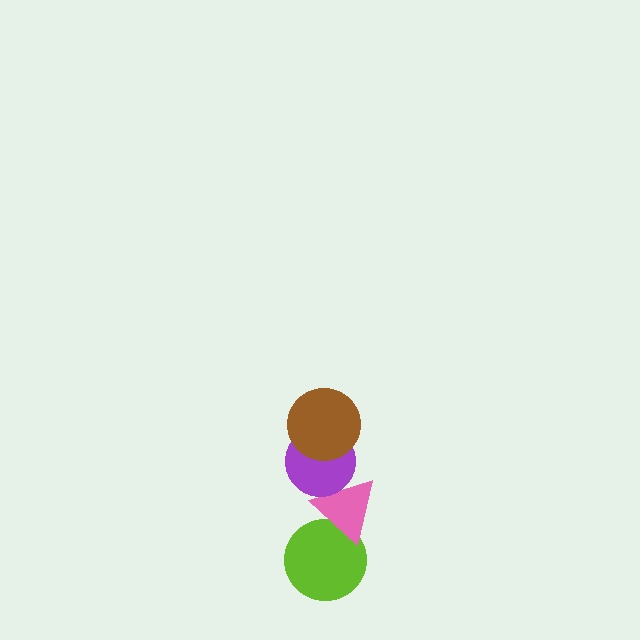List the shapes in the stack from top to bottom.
From top to bottom: the brown circle, the purple circle, the pink triangle, the lime circle.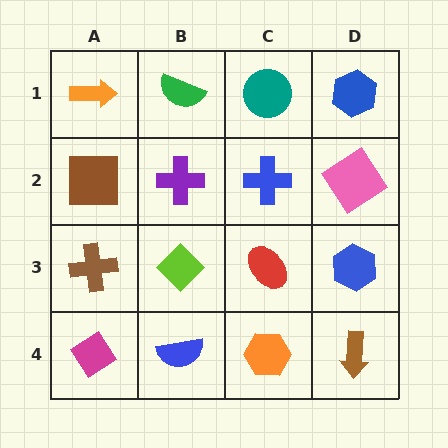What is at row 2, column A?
A brown square.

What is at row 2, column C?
A blue cross.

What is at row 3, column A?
A brown cross.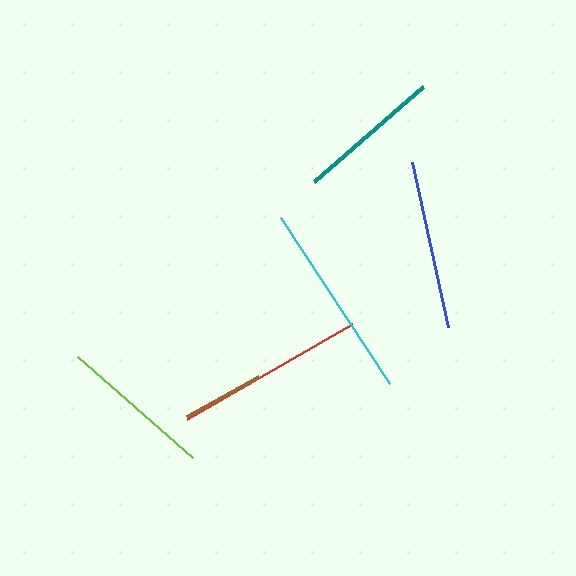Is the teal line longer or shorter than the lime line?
The lime line is longer than the teal line.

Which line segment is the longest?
The cyan line is the longest at approximately 199 pixels.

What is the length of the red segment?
The red segment is approximately 190 pixels long.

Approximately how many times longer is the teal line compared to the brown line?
The teal line is approximately 1.7 times the length of the brown line.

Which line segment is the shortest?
The brown line is the shortest at approximately 83 pixels.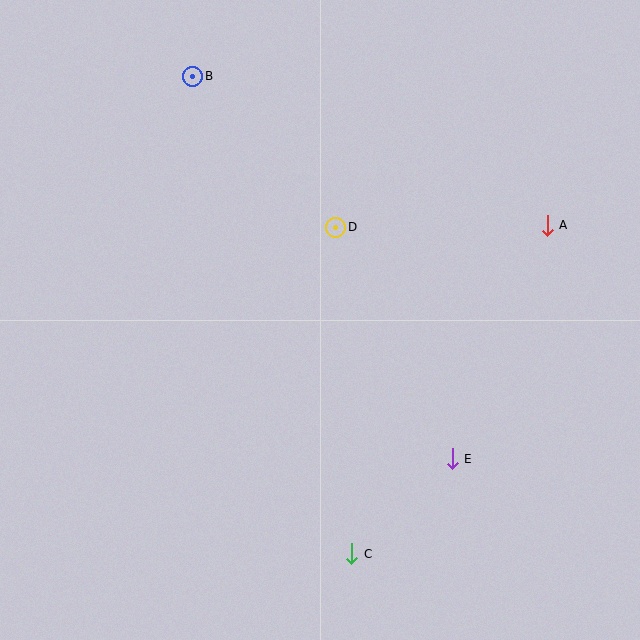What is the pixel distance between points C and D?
The distance between C and D is 327 pixels.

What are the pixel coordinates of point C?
Point C is at (352, 554).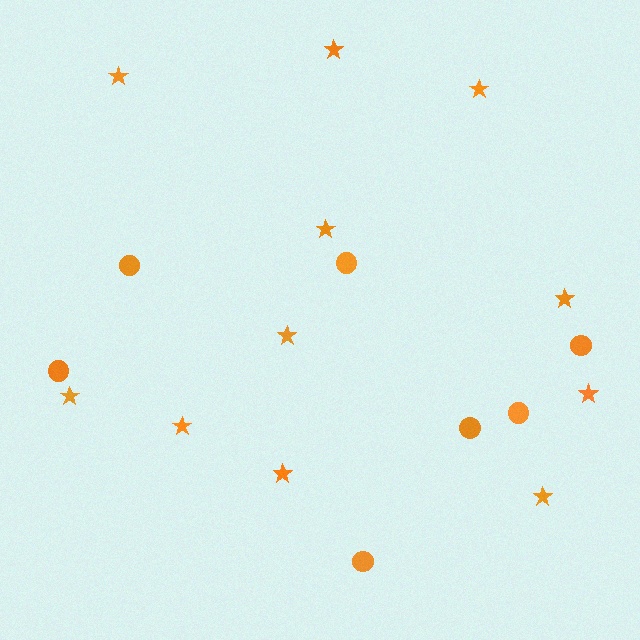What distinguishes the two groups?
There are 2 groups: one group of stars (11) and one group of circles (7).